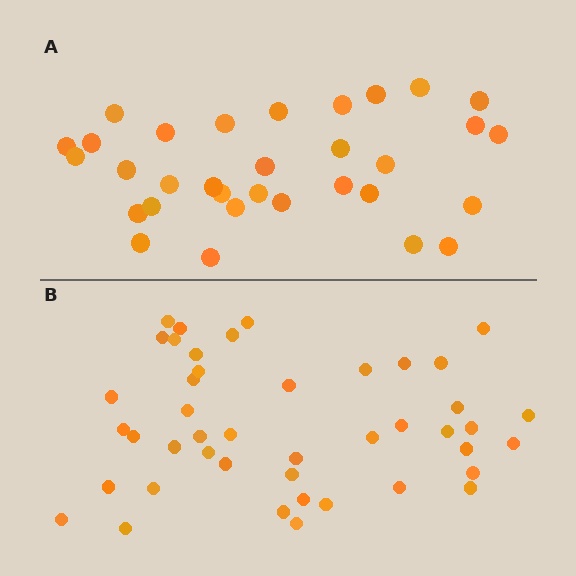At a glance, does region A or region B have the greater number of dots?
Region B (the bottom region) has more dots.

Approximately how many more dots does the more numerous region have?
Region B has roughly 12 or so more dots than region A.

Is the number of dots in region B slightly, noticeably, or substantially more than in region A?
Region B has noticeably more, but not dramatically so. The ratio is roughly 1.4 to 1.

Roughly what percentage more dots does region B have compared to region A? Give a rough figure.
About 40% more.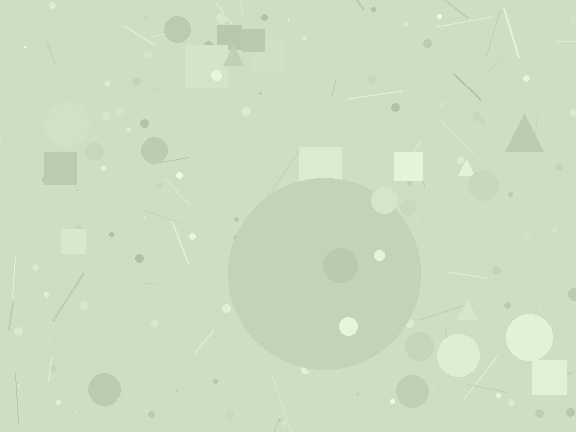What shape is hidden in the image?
A circle is hidden in the image.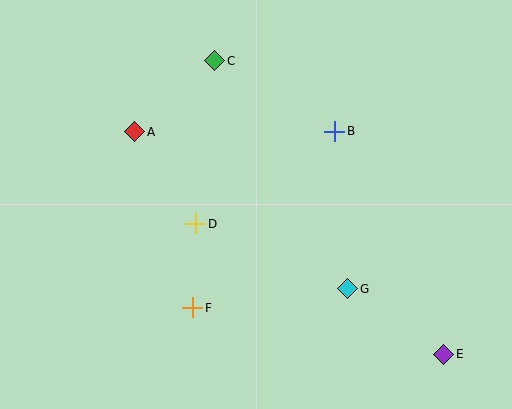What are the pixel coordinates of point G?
Point G is at (348, 289).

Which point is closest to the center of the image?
Point D at (196, 224) is closest to the center.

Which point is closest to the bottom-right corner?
Point E is closest to the bottom-right corner.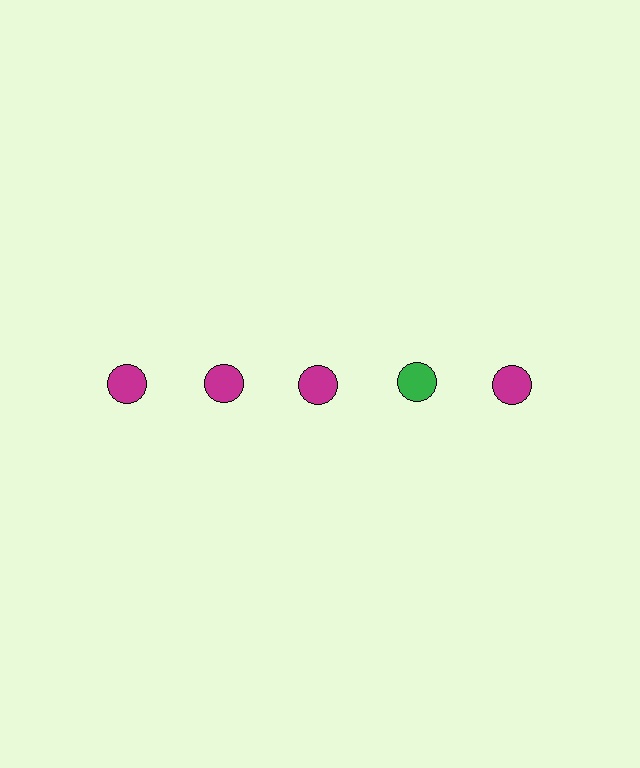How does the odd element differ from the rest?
It has a different color: green instead of magenta.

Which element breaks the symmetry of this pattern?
The green circle in the top row, second from right column breaks the symmetry. All other shapes are magenta circles.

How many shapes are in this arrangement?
There are 5 shapes arranged in a grid pattern.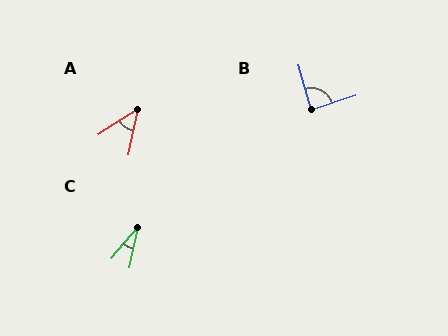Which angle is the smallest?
C, at approximately 29 degrees.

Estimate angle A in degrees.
Approximately 45 degrees.